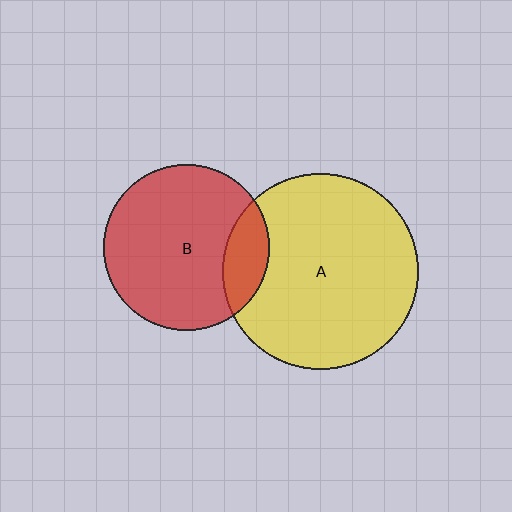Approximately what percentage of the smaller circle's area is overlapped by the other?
Approximately 15%.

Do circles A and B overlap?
Yes.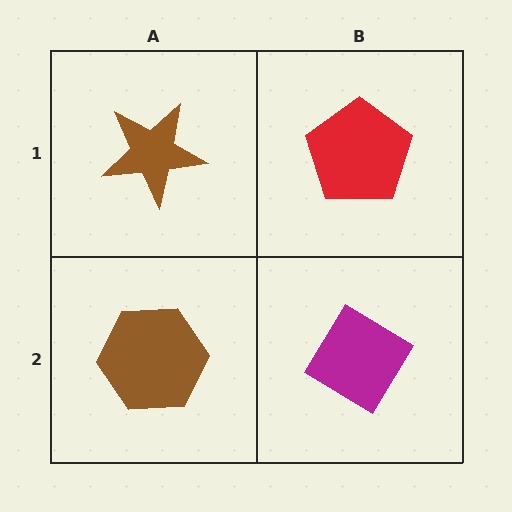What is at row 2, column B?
A magenta diamond.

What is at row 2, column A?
A brown hexagon.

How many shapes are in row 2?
2 shapes.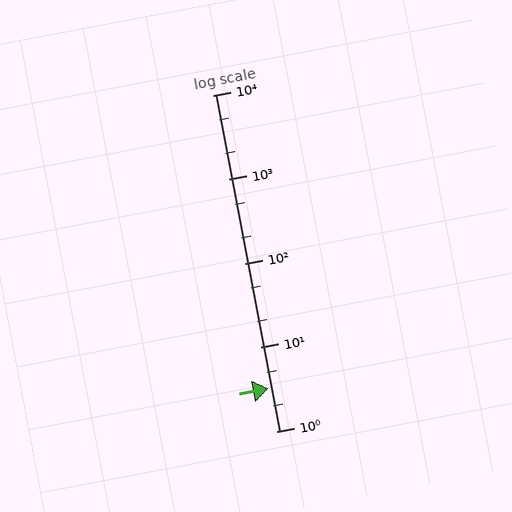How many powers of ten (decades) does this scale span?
The scale spans 4 decades, from 1 to 10000.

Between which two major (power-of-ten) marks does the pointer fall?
The pointer is between 1 and 10.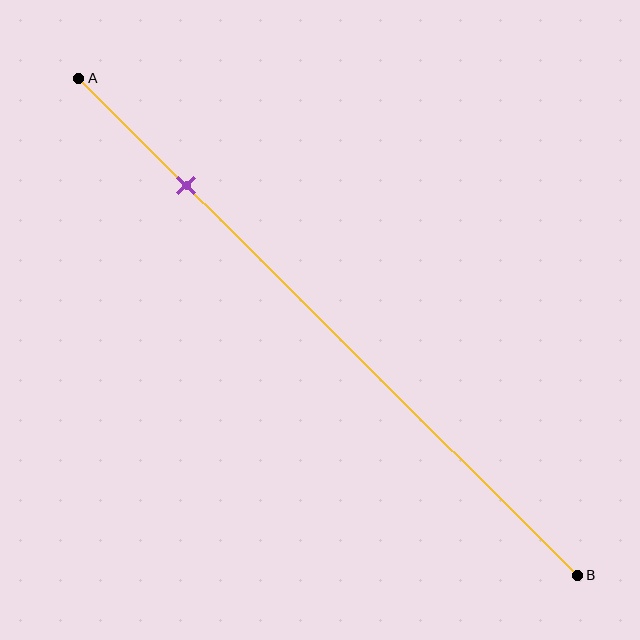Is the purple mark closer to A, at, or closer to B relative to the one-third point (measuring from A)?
The purple mark is closer to point A than the one-third point of segment AB.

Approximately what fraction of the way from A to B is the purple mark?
The purple mark is approximately 20% of the way from A to B.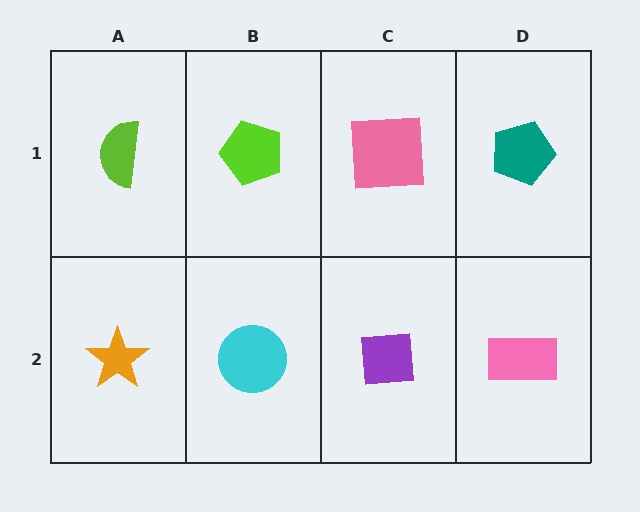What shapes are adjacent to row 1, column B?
A cyan circle (row 2, column B), a lime semicircle (row 1, column A), a pink square (row 1, column C).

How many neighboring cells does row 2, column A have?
2.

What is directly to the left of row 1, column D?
A pink square.